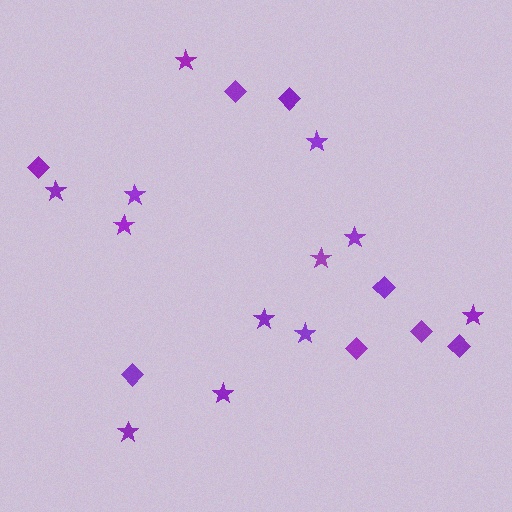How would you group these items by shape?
There are 2 groups: one group of stars (12) and one group of diamonds (8).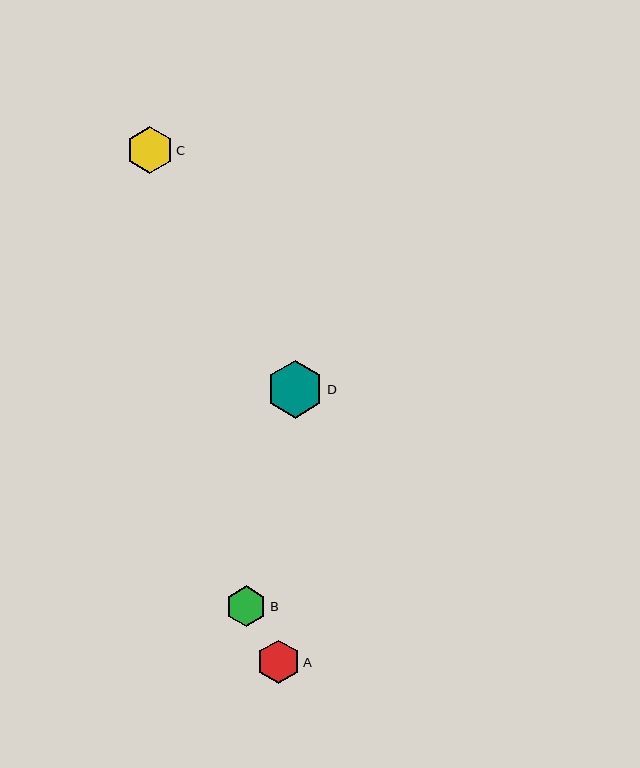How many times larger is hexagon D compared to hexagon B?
Hexagon D is approximately 1.4 times the size of hexagon B.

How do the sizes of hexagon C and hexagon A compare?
Hexagon C and hexagon A are approximately the same size.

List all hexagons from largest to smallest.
From largest to smallest: D, C, A, B.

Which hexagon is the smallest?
Hexagon B is the smallest with a size of approximately 40 pixels.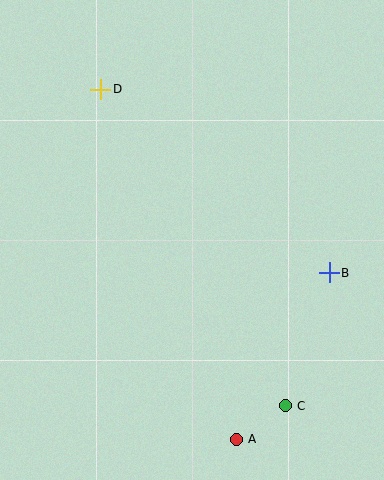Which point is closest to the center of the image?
Point B at (329, 273) is closest to the center.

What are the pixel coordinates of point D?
Point D is at (101, 89).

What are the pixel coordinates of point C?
Point C is at (285, 406).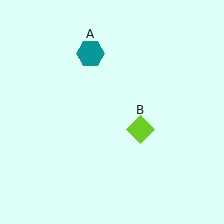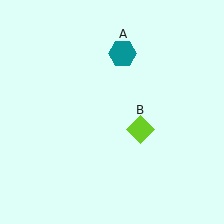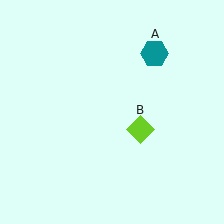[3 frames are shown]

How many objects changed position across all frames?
1 object changed position: teal hexagon (object A).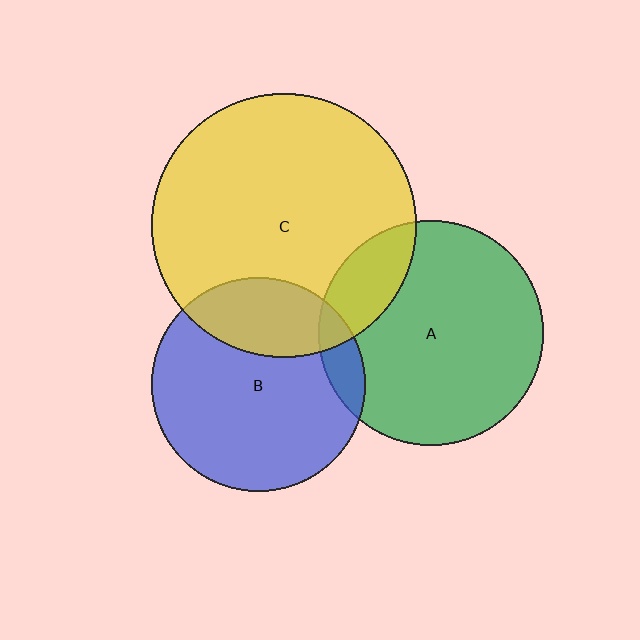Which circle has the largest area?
Circle C (yellow).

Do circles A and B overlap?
Yes.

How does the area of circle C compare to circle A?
Approximately 1.4 times.